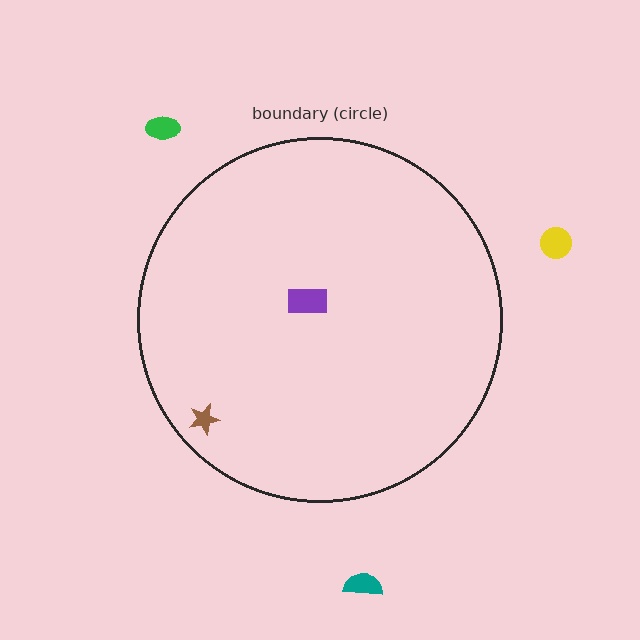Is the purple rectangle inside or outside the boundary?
Inside.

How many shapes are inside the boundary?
2 inside, 3 outside.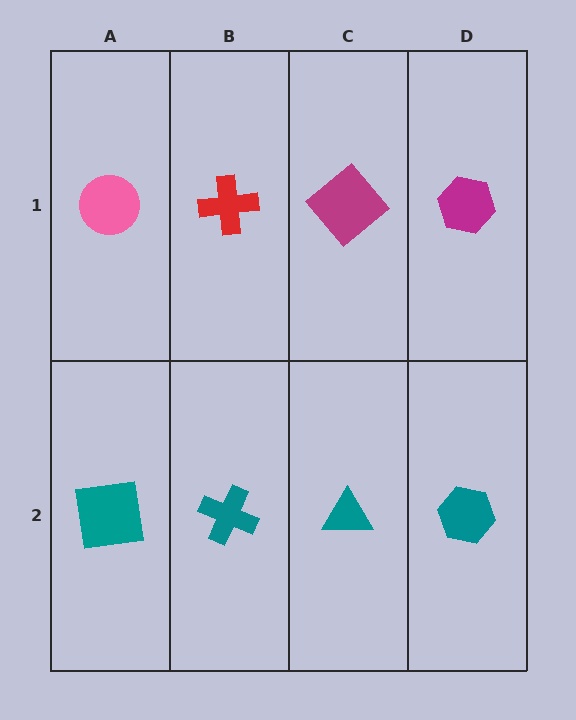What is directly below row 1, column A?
A teal square.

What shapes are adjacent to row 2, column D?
A magenta hexagon (row 1, column D), a teal triangle (row 2, column C).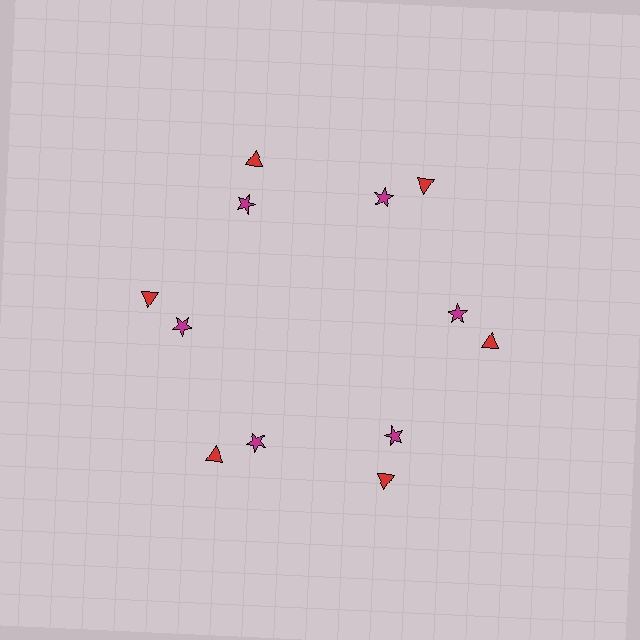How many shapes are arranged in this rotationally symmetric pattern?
There are 12 shapes, arranged in 6 groups of 2.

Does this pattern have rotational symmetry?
Yes, this pattern has 6-fold rotational symmetry. It looks the same after rotating 60 degrees around the center.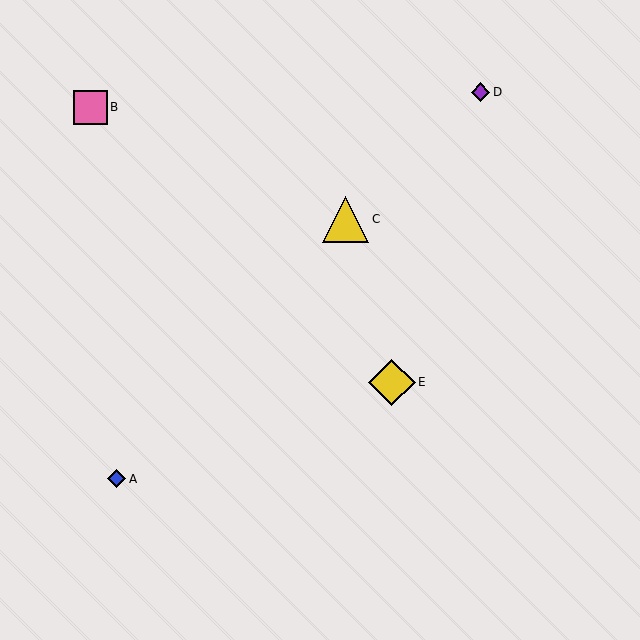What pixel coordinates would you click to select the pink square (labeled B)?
Click at (91, 107) to select the pink square B.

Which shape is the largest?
The yellow diamond (labeled E) is the largest.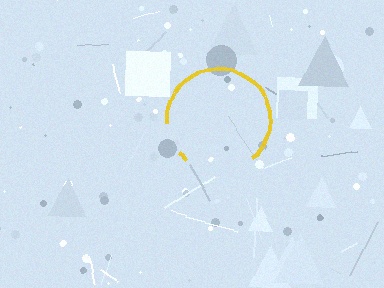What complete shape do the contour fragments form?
The contour fragments form a circle.